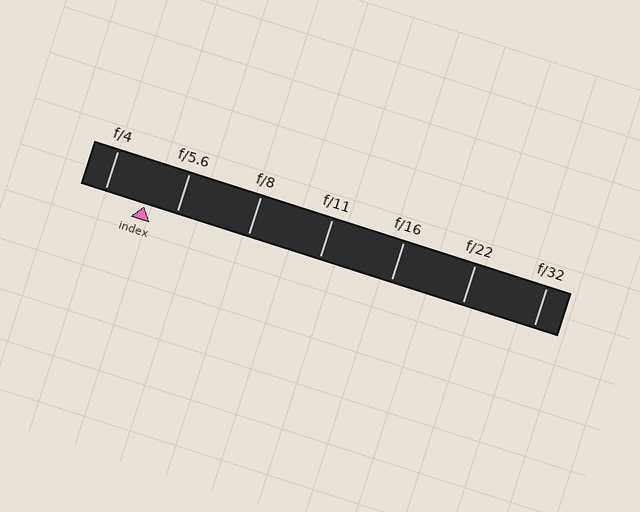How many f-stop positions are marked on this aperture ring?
There are 7 f-stop positions marked.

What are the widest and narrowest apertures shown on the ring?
The widest aperture shown is f/4 and the narrowest is f/32.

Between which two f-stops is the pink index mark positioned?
The index mark is between f/4 and f/5.6.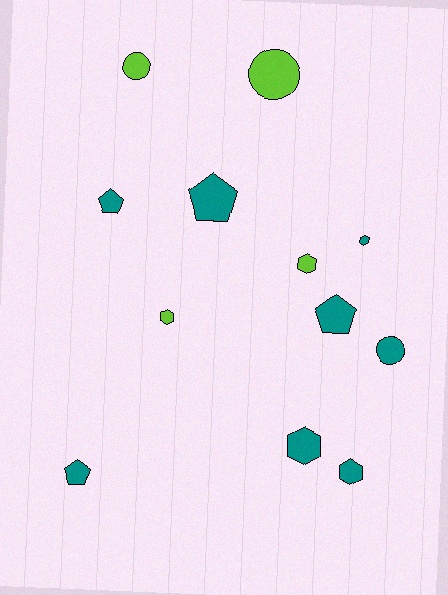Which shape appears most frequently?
Hexagon, with 5 objects.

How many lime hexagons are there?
There are 2 lime hexagons.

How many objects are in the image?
There are 12 objects.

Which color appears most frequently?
Teal, with 8 objects.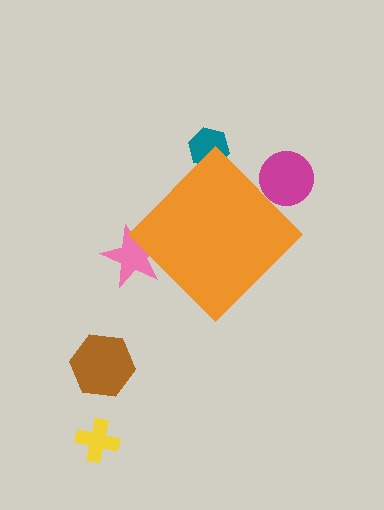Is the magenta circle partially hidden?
Yes, the magenta circle is partially hidden behind the orange diamond.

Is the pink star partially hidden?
Yes, the pink star is partially hidden behind the orange diamond.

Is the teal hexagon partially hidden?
Yes, the teal hexagon is partially hidden behind the orange diamond.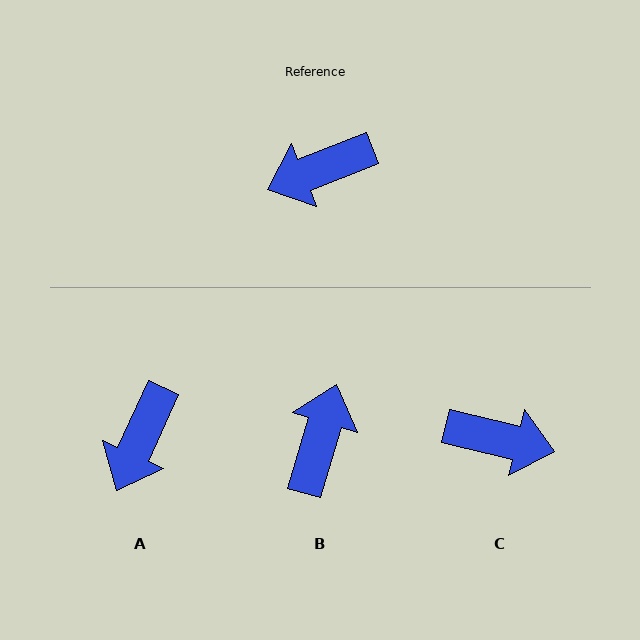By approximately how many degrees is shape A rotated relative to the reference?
Approximately 44 degrees counter-clockwise.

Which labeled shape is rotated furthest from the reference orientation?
C, about 145 degrees away.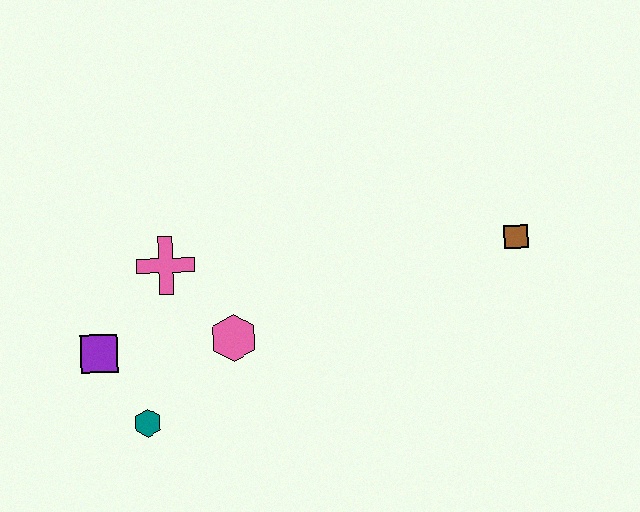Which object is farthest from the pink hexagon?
The brown square is farthest from the pink hexagon.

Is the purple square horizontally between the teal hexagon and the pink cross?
No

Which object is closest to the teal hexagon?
The purple square is closest to the teal hexagon.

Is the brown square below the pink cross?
No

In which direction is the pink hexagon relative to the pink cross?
The pink hexagon is below the pink cross.